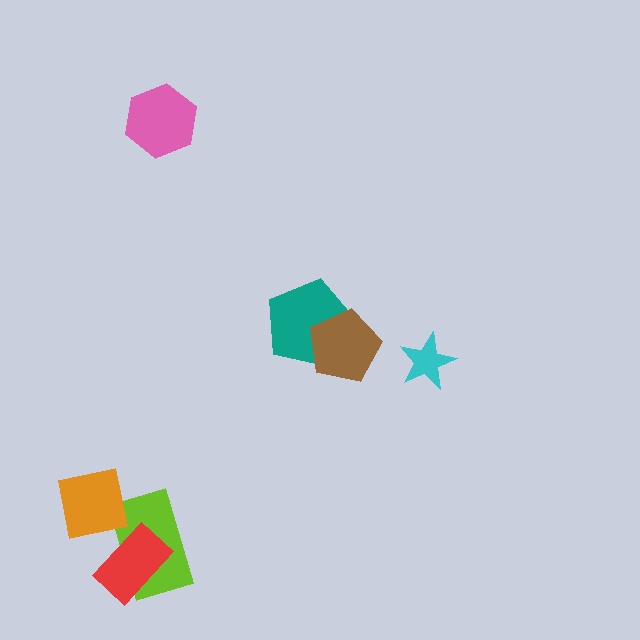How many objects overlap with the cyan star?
0 objects overlap with the cyan star.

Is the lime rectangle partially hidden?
Yes, it is partially covered by another shape.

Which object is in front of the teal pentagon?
The brown pentagon is in front of the teal pentagon.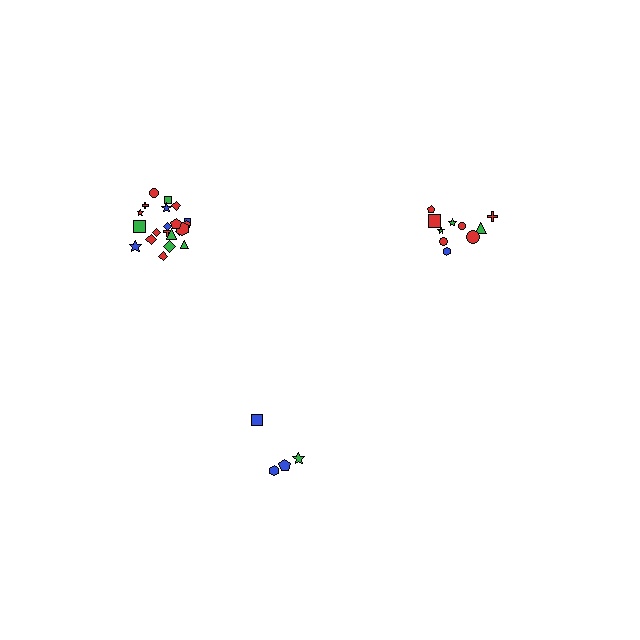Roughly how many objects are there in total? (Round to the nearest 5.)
Roughly 35 objects in total.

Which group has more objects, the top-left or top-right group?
The top-left group.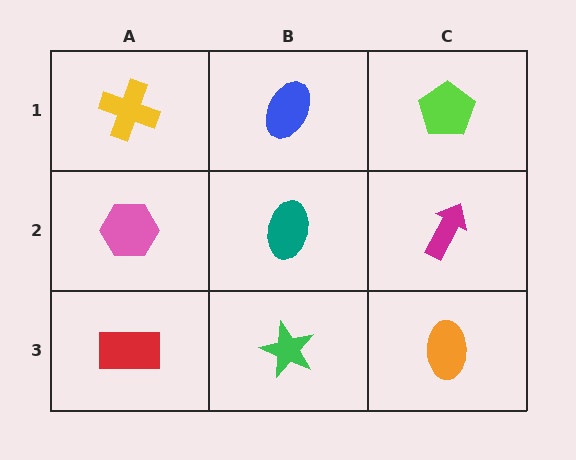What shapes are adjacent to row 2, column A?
A yellow cross (row 1, column A), a red rectangle (row 3, column A), a teal ellipse (row 2, column B).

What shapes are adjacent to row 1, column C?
A magenta arrow (row 2, column C), a blue ellipse (row 1, column B).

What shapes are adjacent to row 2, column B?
A blue ellipse (row 1, column B), a green star (row 3, column B), a pink hexagon (row 2, column A), a magenta arrow (row 2, column C).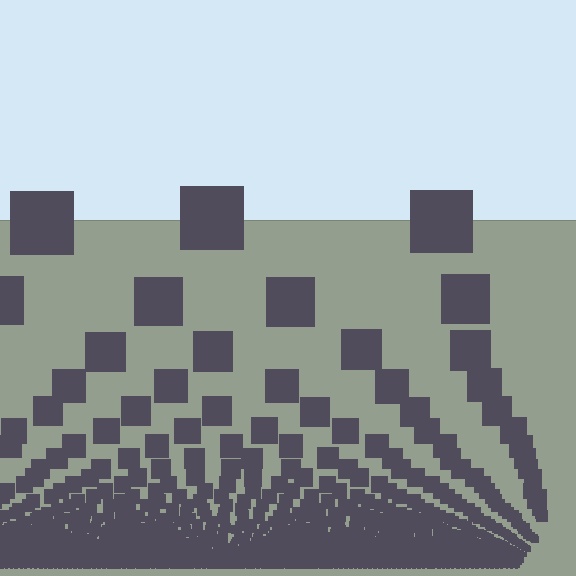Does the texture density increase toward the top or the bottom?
Density increases toward the bottom.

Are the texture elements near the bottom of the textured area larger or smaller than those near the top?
Smaller. The gradient is inverted — elements near the bottom are smaller and denser.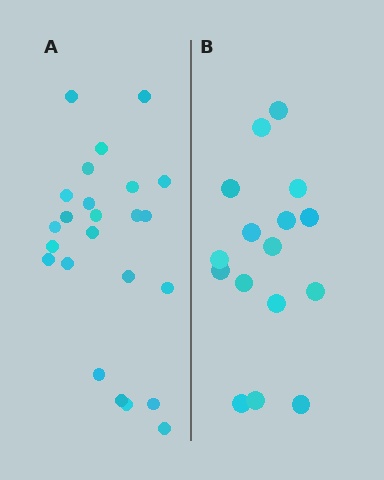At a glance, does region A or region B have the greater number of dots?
Region A (the left region) has more dots.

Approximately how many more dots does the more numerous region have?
Region A has roughly 8 or so more dots than region B.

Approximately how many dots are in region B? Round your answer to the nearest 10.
About 20 dots. (The exact count is 16, which rounds to 20.)